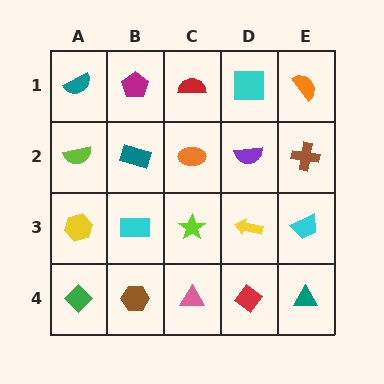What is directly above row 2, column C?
A red semicircle.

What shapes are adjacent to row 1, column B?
A teal rectangle (row 2, column B), a teal semicircle (row 1, column A), a red semicircle (row 1, column C).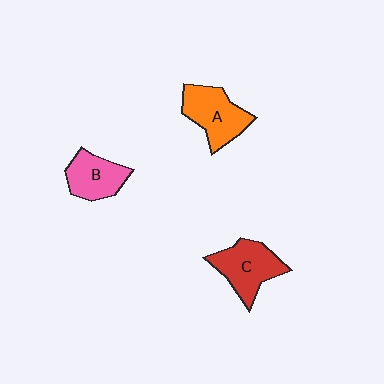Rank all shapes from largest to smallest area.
From largest to smallest: C (red), A (orange), B (pink).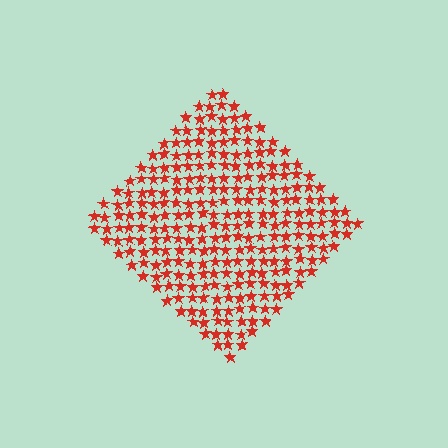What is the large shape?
The large shape is a diamond.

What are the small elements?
The small elements are stars.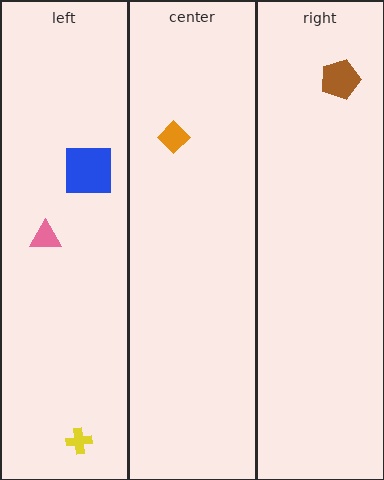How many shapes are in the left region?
3.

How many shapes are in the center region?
1.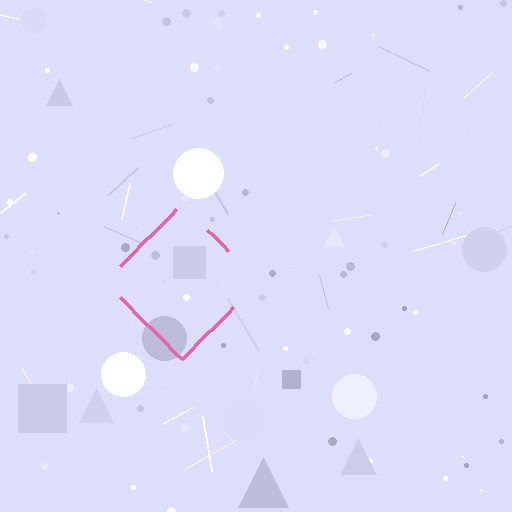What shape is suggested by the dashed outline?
The dashed outline suggests a diamond.